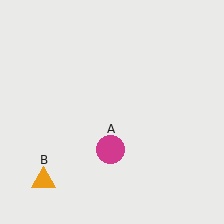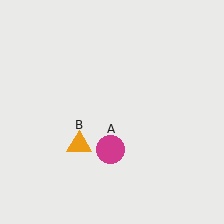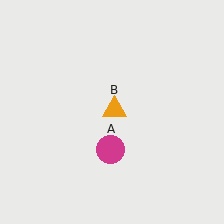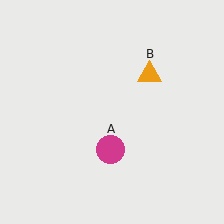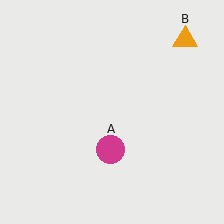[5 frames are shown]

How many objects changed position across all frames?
1 object changed position: orange triangle (object B).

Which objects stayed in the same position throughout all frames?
Magenta circle (object A) remained stationary.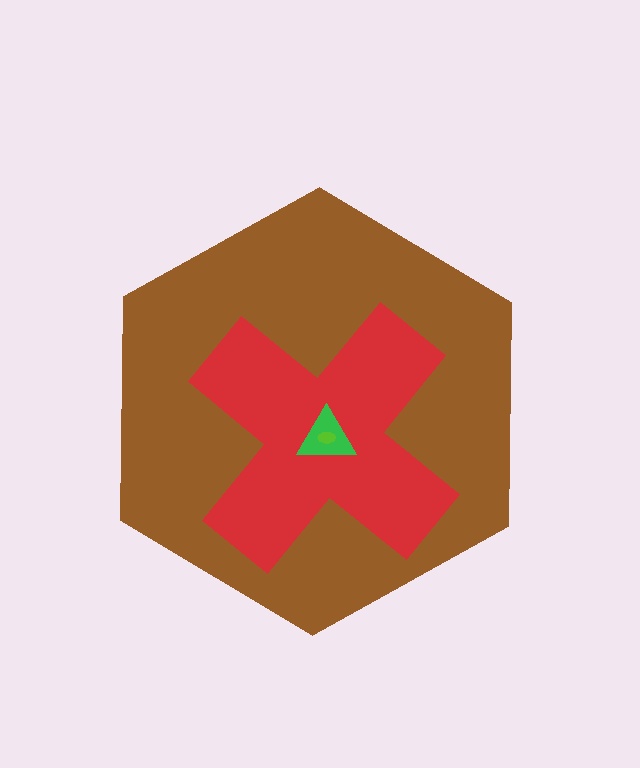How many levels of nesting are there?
4.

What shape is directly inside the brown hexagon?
The red cross.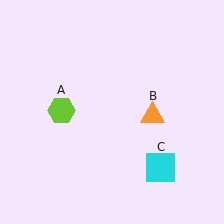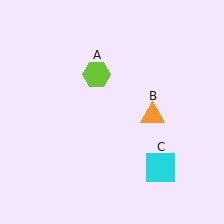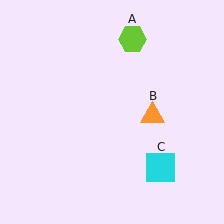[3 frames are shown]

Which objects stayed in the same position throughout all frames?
Orange triangle (object B) and cyan square (object C) remained stationary.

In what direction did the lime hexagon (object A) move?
The lime hexagon (object A) moved up and to the right.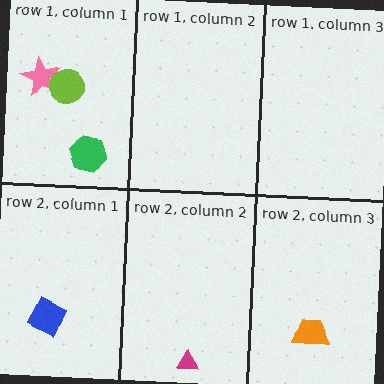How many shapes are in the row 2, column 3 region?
1.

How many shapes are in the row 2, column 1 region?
1.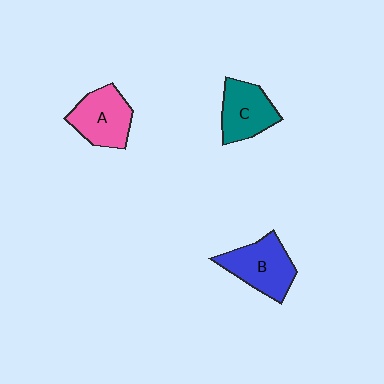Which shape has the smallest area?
Shape C (teal).